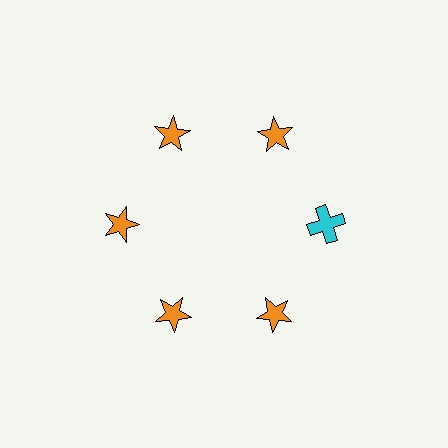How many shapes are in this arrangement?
There are 6 shapes arranged in a ring pattern.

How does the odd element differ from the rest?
It differs in both color (cyan instead of orange) and shape (cross instead of star).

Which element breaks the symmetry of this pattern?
The cyan cross at roughly the 3 o'clock position breaks the symmetry. All other shapes are orange stars.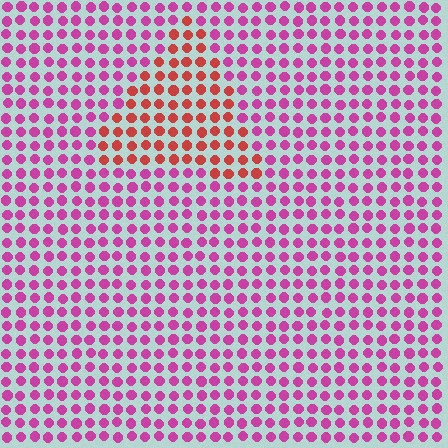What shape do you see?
I see a triangle.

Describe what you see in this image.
The image is filled with small magenta elements in a uniform arrangement. A triangle-shaped region is visible where the elements are tinted to a slightly different hue, forming a subtle color boundary.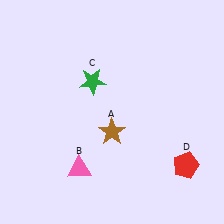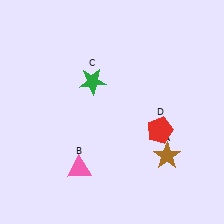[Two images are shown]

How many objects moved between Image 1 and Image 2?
2 objects moved between the two images.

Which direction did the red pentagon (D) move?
The red pentagon (D) moved up.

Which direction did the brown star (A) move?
The brown star (A) moved right.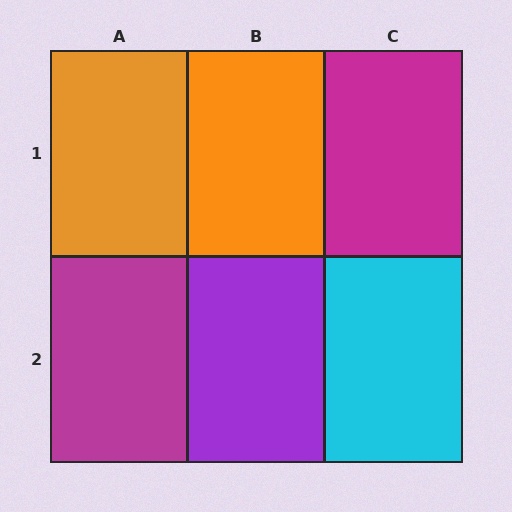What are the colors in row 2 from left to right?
Magenta, purple, cyan.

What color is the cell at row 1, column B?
Orange.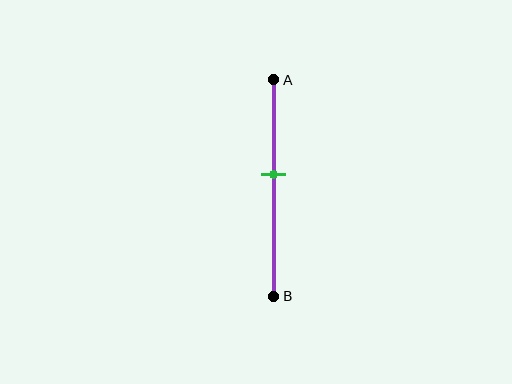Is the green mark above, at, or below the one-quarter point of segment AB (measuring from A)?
The green mark is below the one-quarter point of segment AB.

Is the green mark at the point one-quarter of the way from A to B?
No, the mark is at about 45% from A, not at the 25% one-quarter point.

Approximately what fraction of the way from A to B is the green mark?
The green mark is approximately 45% of the way from A to B.